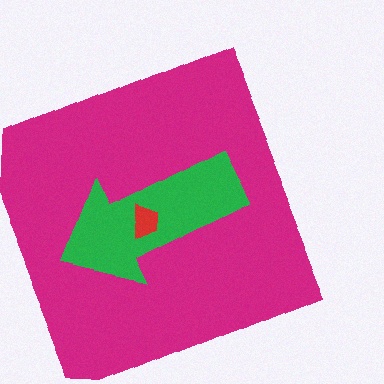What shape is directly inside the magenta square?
The green arrow.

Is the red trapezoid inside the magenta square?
Yes.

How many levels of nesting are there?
3.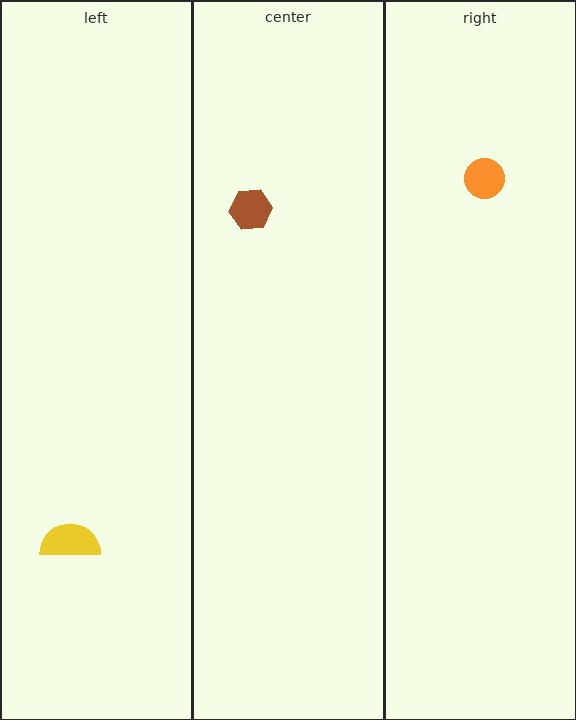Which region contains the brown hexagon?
The center region.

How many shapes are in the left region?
1.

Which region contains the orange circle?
The right region.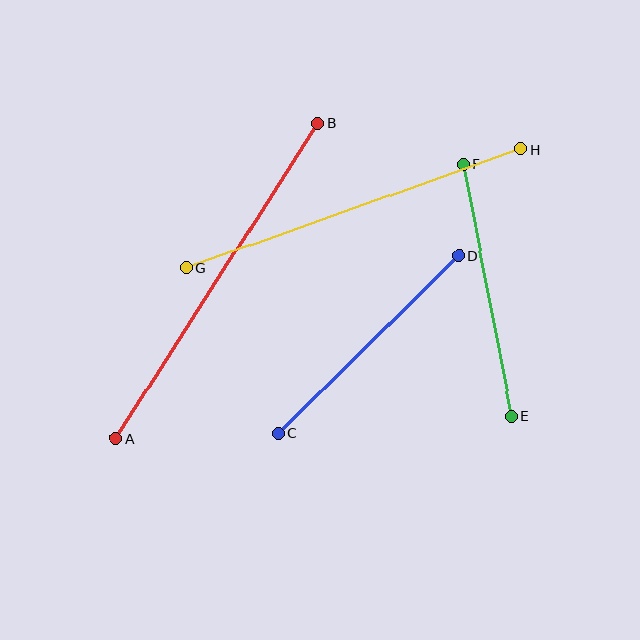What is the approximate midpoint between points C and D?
The midpoint is at approximately (369, 344) pixels.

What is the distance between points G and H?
The distance is approximately 355 pixels.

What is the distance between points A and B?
The distance is approximately 375 pixels.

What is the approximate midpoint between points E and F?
The midpoint is at approximately (487, 290) pixels.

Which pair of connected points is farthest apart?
Points A and B are farthest apart.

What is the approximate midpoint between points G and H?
The midpoint is at approximately (354, 209) pixels.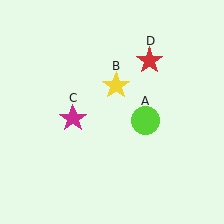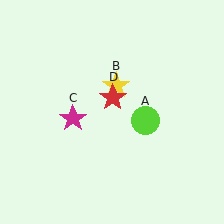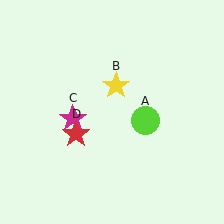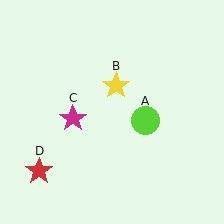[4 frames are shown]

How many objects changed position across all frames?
1 object changed position: red star (object D).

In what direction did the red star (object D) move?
The red star (object D) moved down and to the left.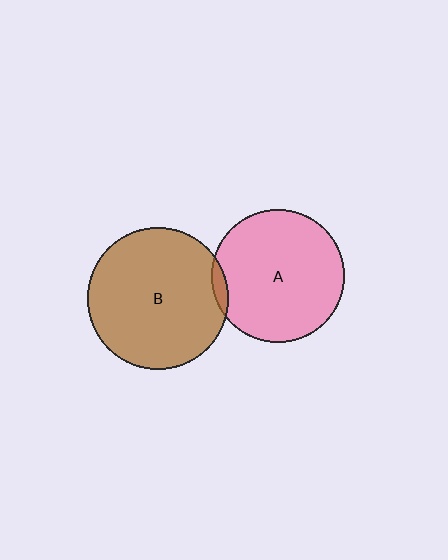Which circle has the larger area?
Circle B (brown).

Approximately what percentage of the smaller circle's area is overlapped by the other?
Approximately 5%.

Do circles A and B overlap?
Yes.